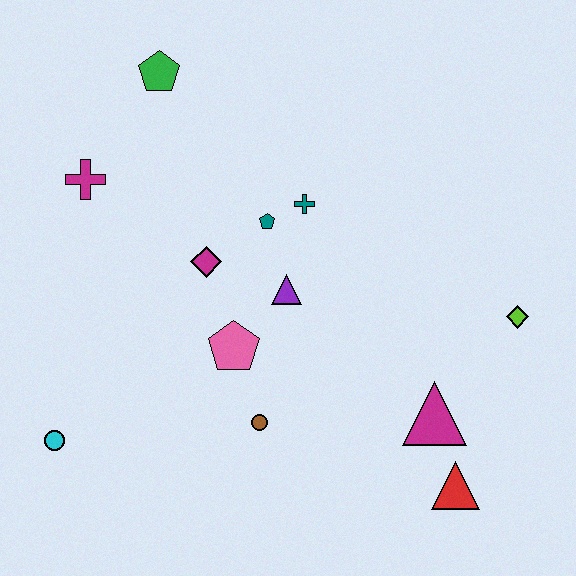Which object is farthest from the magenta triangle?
The green pentagon is farthest from the magenta triangle.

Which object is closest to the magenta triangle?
The red triangle is closest to the magenta triangle.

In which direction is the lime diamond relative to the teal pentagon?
The lime diamond is to the right of the teal pentagon.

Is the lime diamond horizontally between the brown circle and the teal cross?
No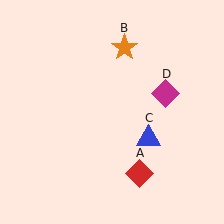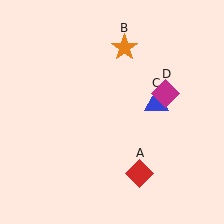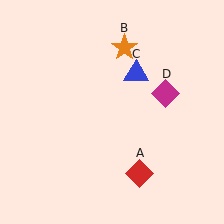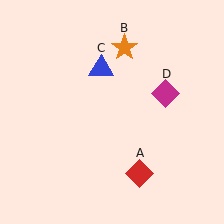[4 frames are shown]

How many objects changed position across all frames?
1 object changed position: blue triangle (object C).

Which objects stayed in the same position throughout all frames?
Red diamond (object A) and orange star (object B) and magenta diamond (object D) remained stationary.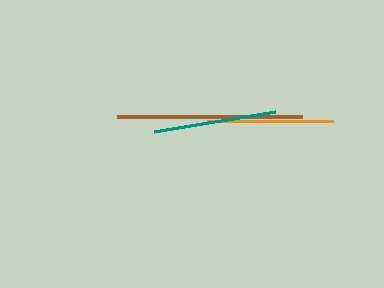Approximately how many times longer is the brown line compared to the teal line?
The brown line is approximately 1.5 times the length of the teal line.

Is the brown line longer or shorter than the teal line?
The brown line is longer than the teal line.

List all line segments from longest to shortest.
From longest to shortest: brown, orange, teal.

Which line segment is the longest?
The brown line is the longest at approximately 185 pixels.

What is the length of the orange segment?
The orange segment is approximately 126 pixels long.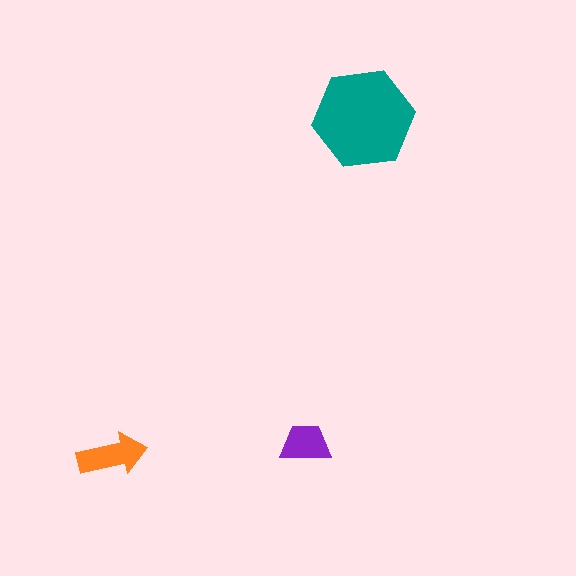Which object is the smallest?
The purple trapezoid.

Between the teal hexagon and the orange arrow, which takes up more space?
The teal hexagon.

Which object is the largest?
The teal hexagon.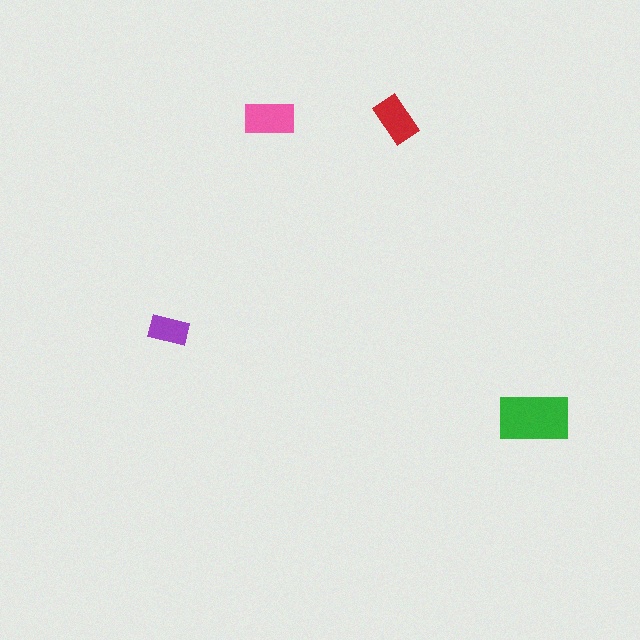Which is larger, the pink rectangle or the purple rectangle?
The pink one.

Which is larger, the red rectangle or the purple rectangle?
The red one.